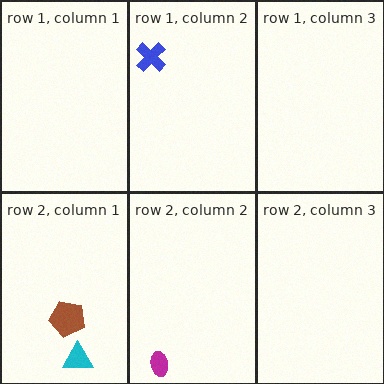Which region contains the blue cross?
The row 1, column 2 region.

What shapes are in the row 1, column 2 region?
The blue cross.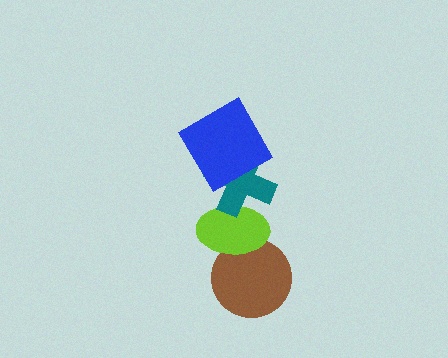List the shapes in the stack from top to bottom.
From top to bottom: the blue diamond, the teal cross, the lime ellipse, the brown circle.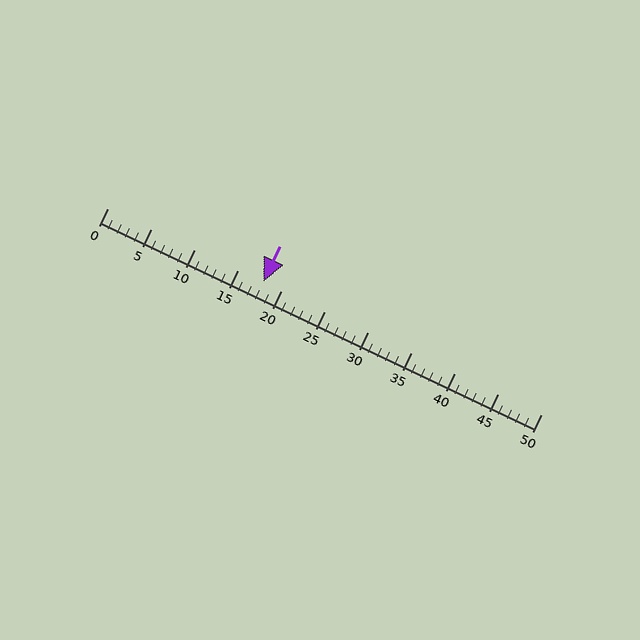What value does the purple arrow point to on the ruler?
The purple arrow points to approximately 18.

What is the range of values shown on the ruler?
The ruler shows values from 0 to 50.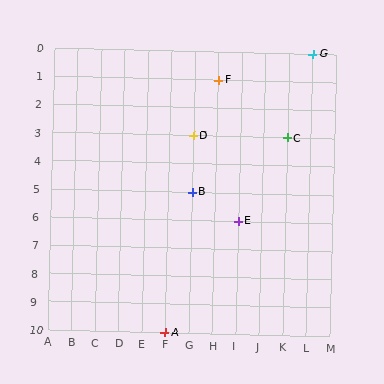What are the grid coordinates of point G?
Point G is at grid coordinates (L, 0).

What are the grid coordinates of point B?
Point B is at grid coordinates (G, 5).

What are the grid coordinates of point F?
Point F is at grid coordinates (H, 1).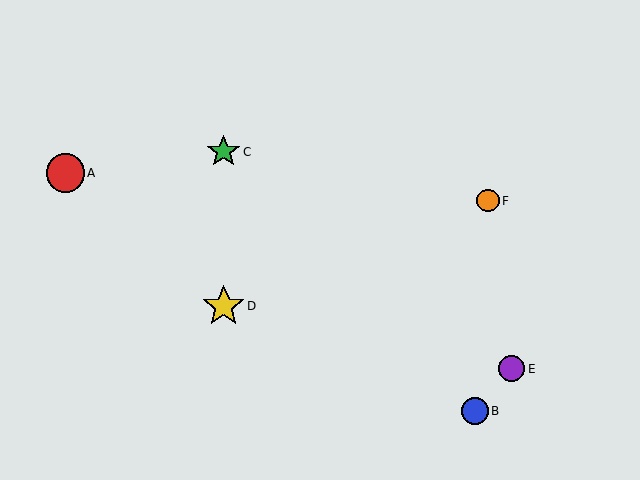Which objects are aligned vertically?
Objects C, D are aligned vertically.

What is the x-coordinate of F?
Object F is at x≈488.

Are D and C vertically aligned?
Yes, both are at x≈224.